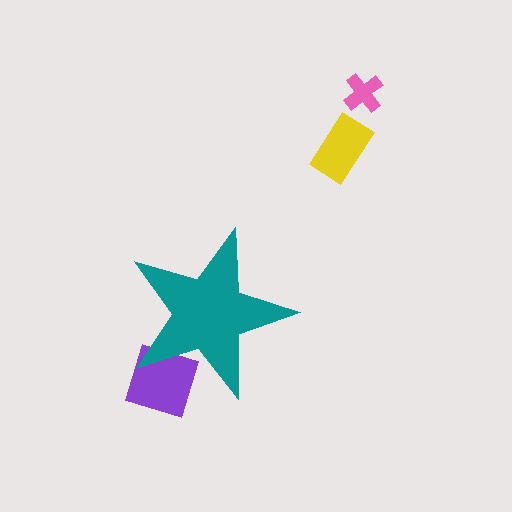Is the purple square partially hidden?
Yes, the purple square is partially hidden behind the teal star.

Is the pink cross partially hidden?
No, the pink cross is fully visible.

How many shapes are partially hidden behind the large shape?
1 shape is partially hidden.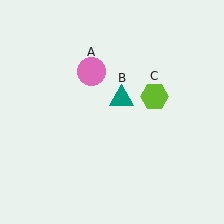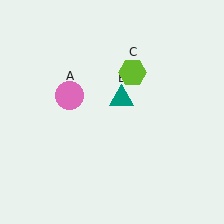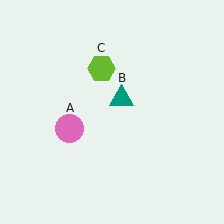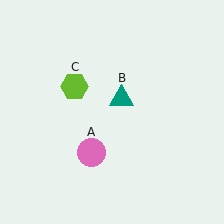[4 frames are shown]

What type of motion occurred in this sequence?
The pink circle (object A), lime hexagon (object C) rotated counterclockwise around the center of the scene.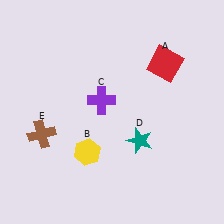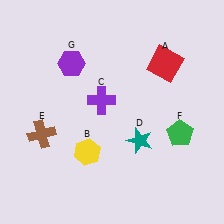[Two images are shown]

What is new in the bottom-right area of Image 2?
A green pentagon (F) was added in the bottom-right area of Image 2.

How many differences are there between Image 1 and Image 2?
There are 2 differences between the two images.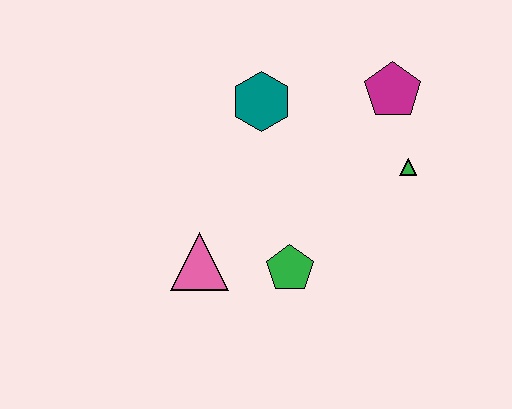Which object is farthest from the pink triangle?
The magenta pentagon is farthest from the pink triangle.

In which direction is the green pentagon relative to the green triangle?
The green pentagon is to the left of the green triangle.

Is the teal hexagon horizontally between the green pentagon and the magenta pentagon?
No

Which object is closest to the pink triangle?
The green pentagon is closest to the pink triangle.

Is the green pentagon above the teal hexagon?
No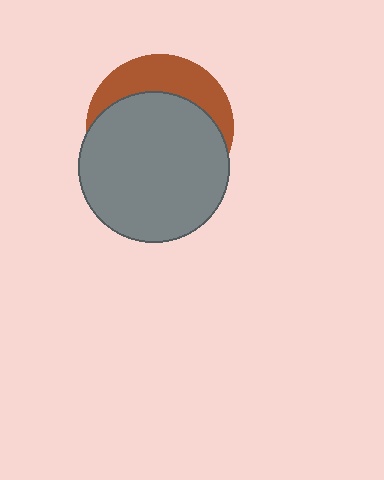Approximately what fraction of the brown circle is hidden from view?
Roughly 68% of the brown circle is hidden behind the gray circle.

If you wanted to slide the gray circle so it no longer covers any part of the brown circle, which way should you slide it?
Slide it down — that is the most direct way to separate the two shapes.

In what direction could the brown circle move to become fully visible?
The brown circle could move up. That would shift it out from behind the gray circle entirely.